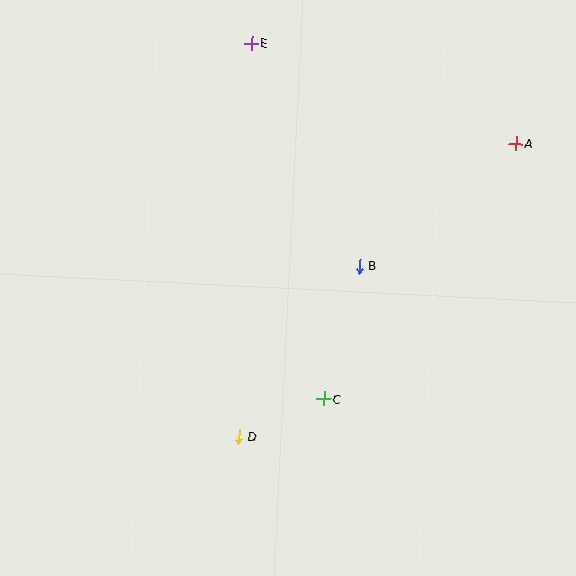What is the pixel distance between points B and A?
The distance between B and A is 198 pixels.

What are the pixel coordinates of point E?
Point E is at (251, 43).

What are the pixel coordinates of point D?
Point D is at (239, 436).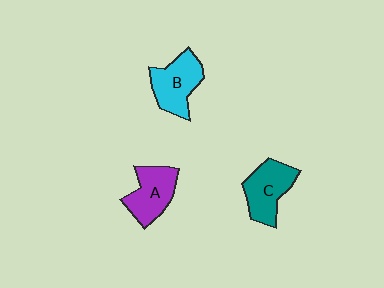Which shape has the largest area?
Shape B (cyan).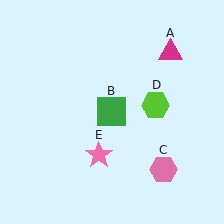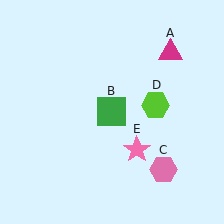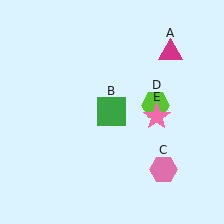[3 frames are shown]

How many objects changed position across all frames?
1 object changed position: pink star (object E).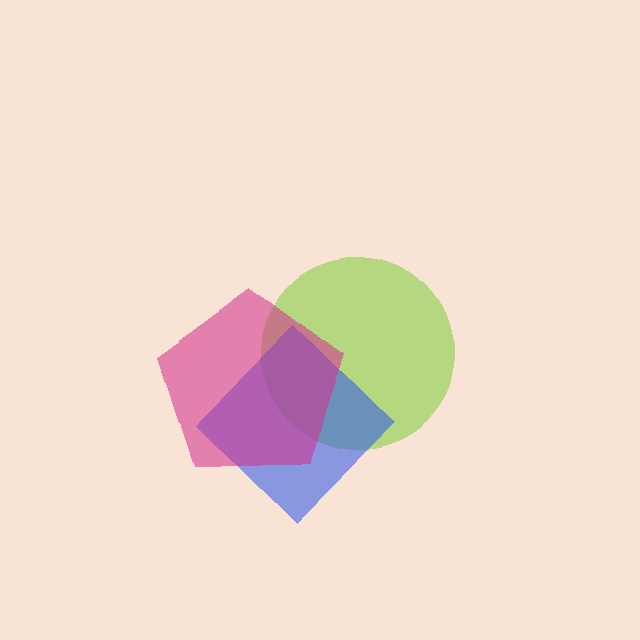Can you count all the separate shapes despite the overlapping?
Yes, there are 3 separate shapes.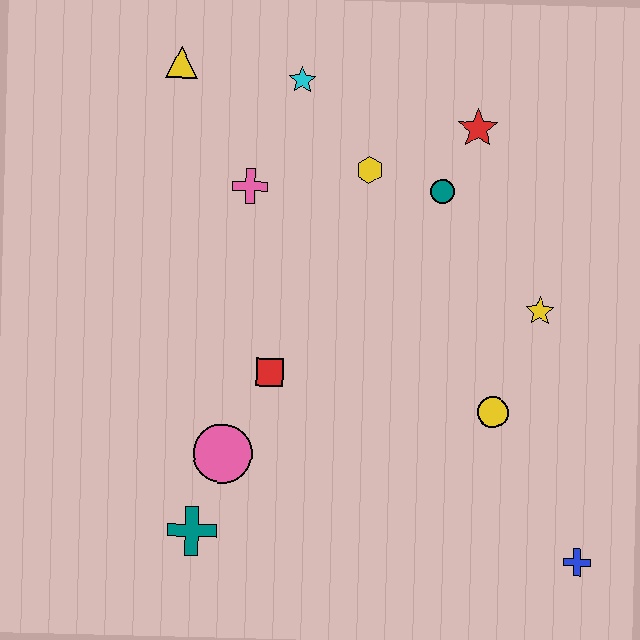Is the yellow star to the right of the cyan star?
Yes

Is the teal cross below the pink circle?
Yes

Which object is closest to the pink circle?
The teal cross is closest to the pink circle.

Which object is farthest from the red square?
The blue cross is farthest from the red square.